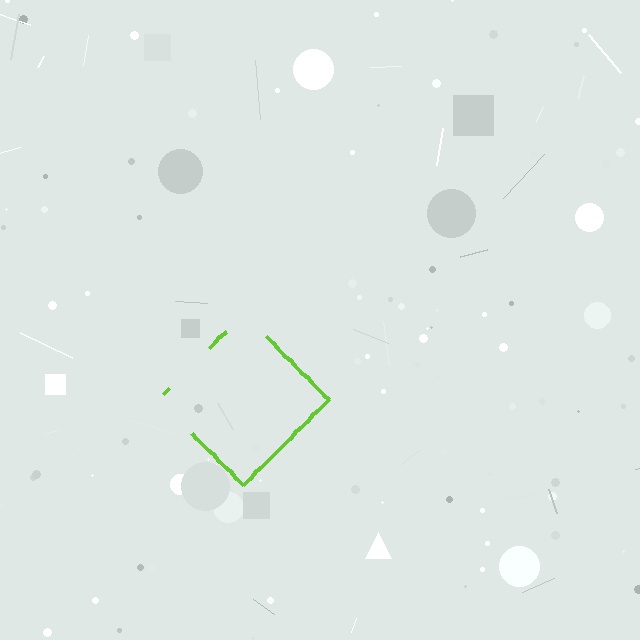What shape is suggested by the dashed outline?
The dashed outline suggests a diamond.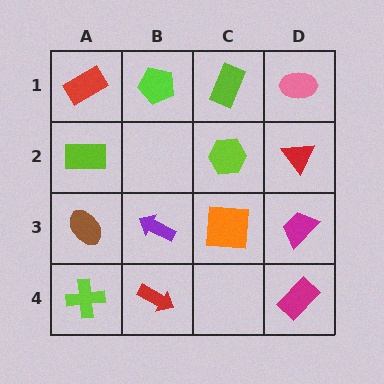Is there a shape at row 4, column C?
No, that cell is empty.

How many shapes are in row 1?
4 shapes.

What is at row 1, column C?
A lime rectangle.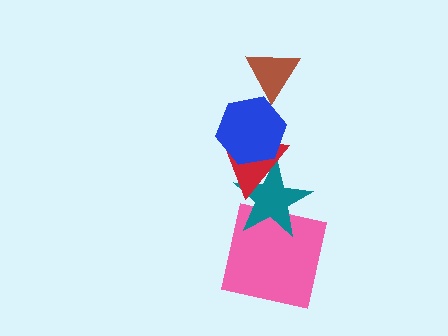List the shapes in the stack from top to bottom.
From top to bottom: the brown triangle, the blue hexagon, the red triangle, the teal star, the pink square.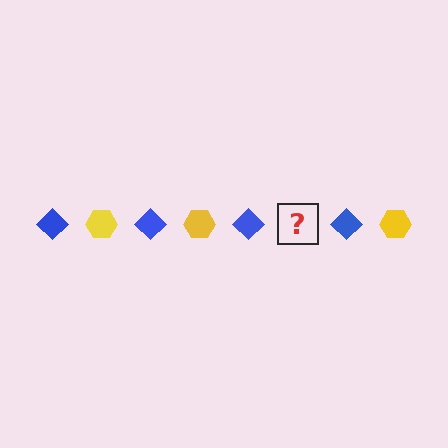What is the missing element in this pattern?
The missing element is a yellow hexagon.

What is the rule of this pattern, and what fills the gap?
The rule is that the pattern alternates between blue diamond and yellow hexagon. The gap should be filled with a yellow hexagon.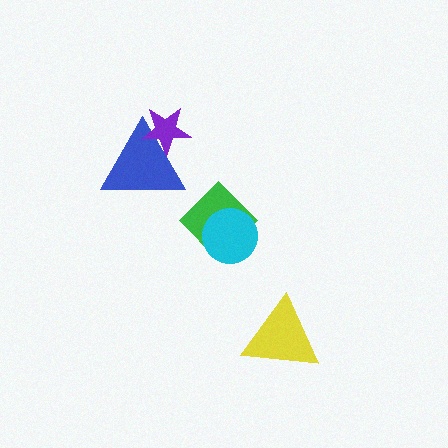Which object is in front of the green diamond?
The cyan circle is in front of the green diamond.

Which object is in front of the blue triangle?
The purple star is in front of the blue triangle.